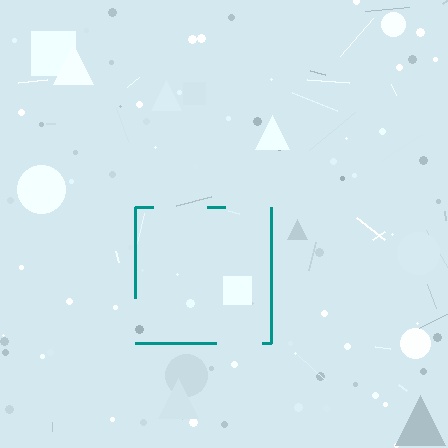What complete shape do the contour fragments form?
The contour fragments form a square.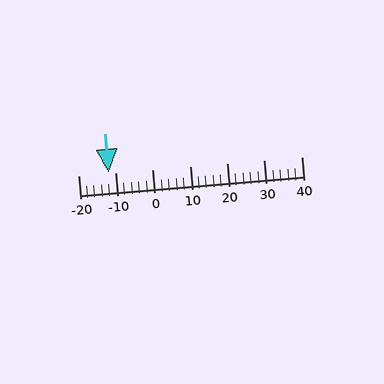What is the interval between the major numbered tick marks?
The major tick marks are spaced 10 units apart.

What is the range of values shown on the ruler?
The ruler shows values from -20 to 40.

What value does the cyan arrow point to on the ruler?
The cyan arrow points to approximately -12.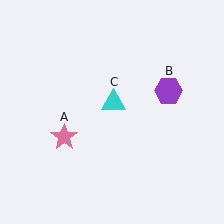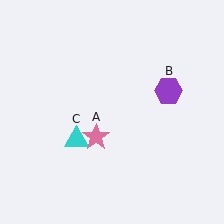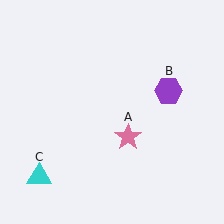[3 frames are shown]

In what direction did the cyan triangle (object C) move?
The cyan triangle (object C) moved down and to the left.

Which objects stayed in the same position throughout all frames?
Purple hexagon (object B) remained stationary.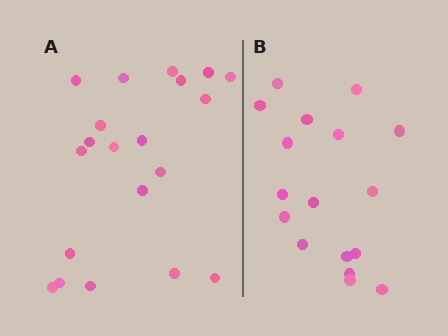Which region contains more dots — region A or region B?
Region A (the left region) has more dots.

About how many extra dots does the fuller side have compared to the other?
Region A has just a few more — roughly 2 or 3 more dots than region B.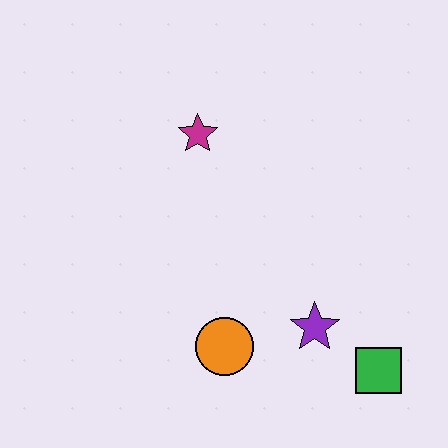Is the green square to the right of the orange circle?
Yes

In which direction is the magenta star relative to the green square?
The magenta star is above the green square.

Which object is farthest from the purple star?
The magenta star is farthest from the purple star.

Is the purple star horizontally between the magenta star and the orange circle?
No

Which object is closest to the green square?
The purple star is closest to the green square.